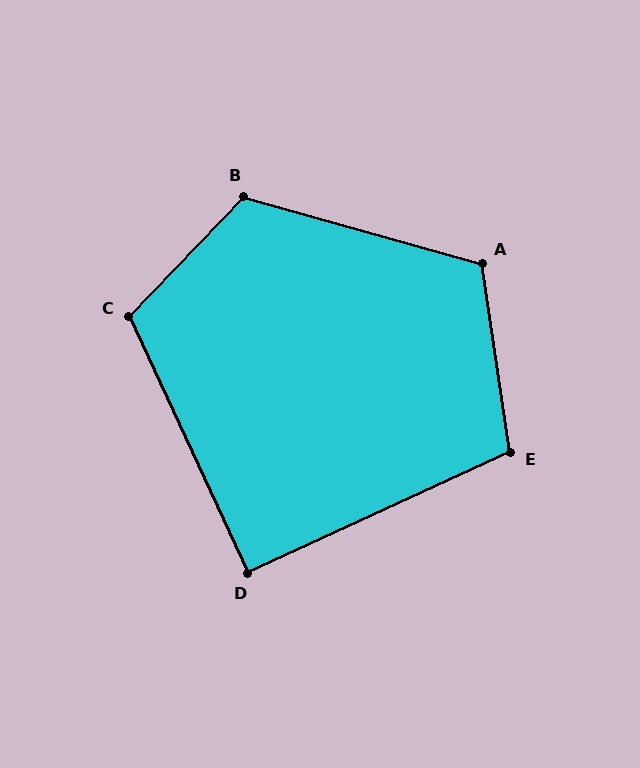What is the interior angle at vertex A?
Approximately 114 degrees (obtuse).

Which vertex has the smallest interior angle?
D, at approximately 90 degrees.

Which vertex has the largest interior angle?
B, at approximately 118 degrees.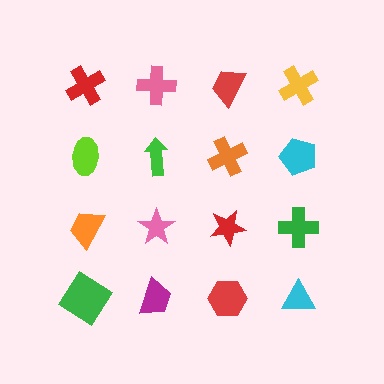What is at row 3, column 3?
A red star.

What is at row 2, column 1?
A lime ellipse.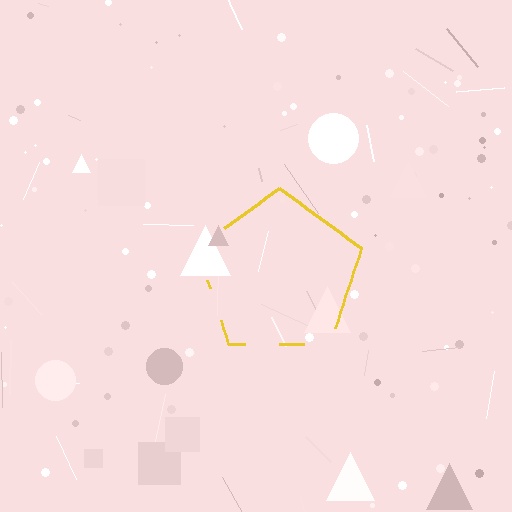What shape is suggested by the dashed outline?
The dashed outline suggests a pentagon.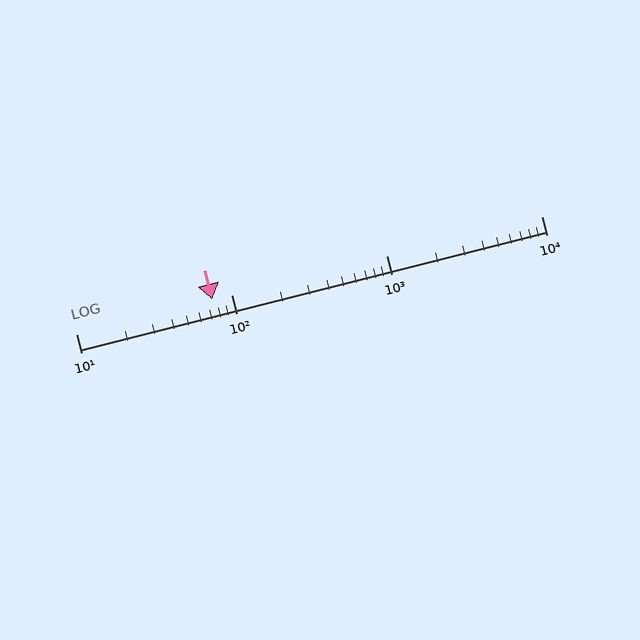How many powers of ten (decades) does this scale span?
The scale spans 3 decades, from 10 to 10000.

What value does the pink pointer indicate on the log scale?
The pointer indicates approximately 75.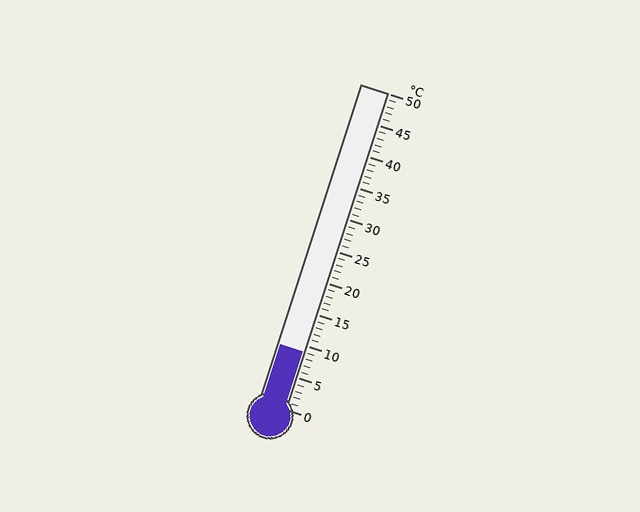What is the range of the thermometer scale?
The thermometer scale ranges from 0°C to 50°C.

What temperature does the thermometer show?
The thermometer shows approximately 9°C.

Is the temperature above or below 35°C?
The temperature is below 35°C.